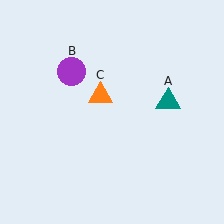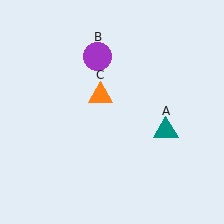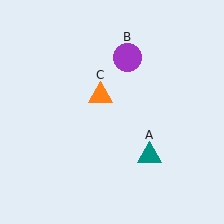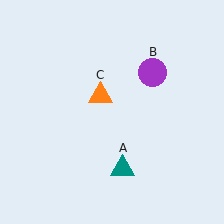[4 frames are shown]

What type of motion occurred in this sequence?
The teal triangle (object A), purple circle (object B) rotated clockwise around the center of the scene.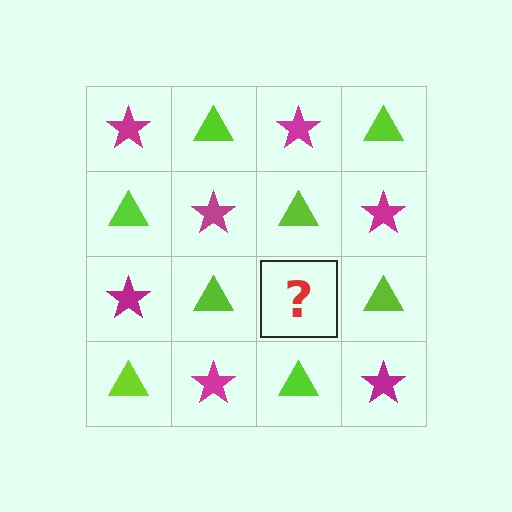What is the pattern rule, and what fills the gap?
The rule is that it alternates magenta star and lime triangle in a checkerboard pattern. The gap should be filled with a magenta star.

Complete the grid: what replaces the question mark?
The question mark should be replaced with a magenta star.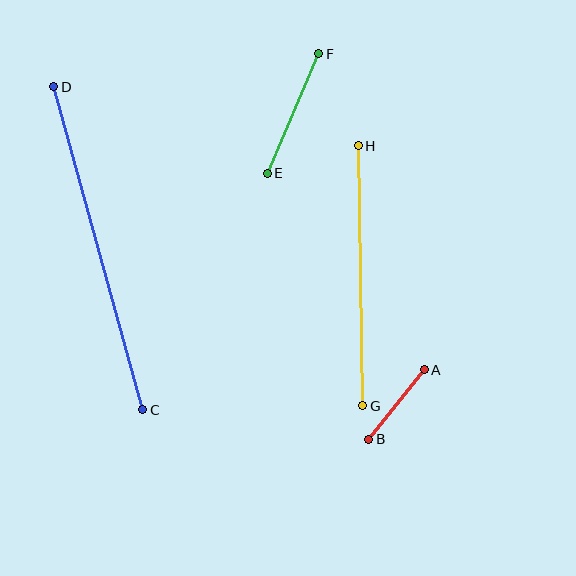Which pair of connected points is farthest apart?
Points C and D are farthest apart.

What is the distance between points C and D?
The distance is approximately 335 pixels.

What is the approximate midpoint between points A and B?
The midpoint is at approximately (397, 405) pixels.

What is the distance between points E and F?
The distance is approximately 130 pixels.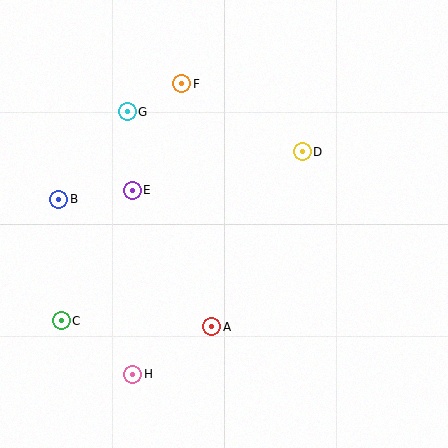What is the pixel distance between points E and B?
The distance between E and B is 74 pixels.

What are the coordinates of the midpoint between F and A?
The midpoint between F and A is at (197, 205).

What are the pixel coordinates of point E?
Point E is at (132, 190).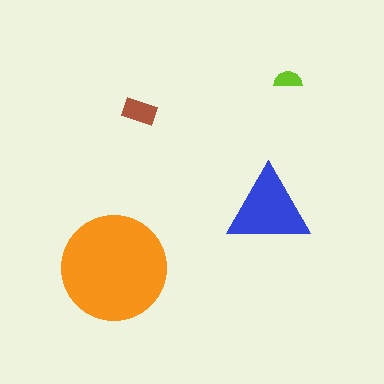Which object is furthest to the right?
The lime semicircle is rightmost.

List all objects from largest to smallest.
The orange circle, the blue triangle, the brown rectangle, the lime semicircle.